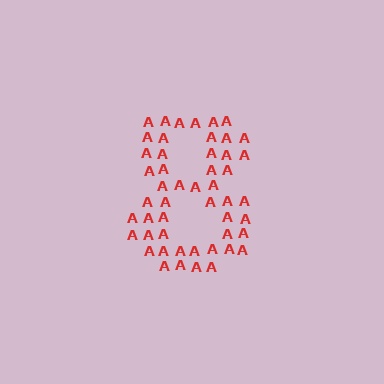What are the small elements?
The small elements are letter A's.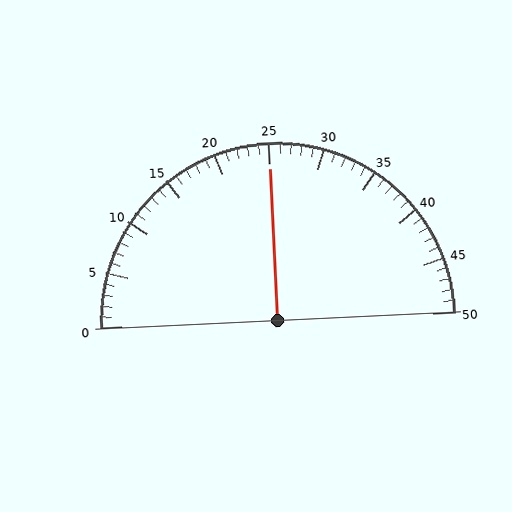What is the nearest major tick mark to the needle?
The nearest major tick mark is 25.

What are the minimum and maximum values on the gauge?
The gauge ranges from 0 to 50.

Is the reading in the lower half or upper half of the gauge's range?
The reading is in the upper half of the range (0 to 50).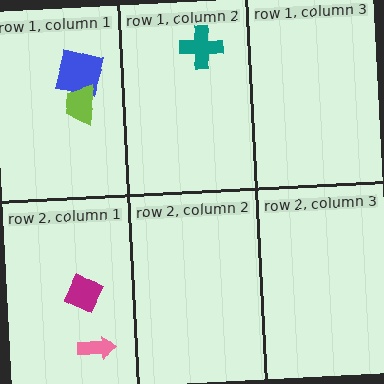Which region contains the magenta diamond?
The row 2, column 1 region.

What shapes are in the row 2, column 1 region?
The magenta diamond, the pink arrow.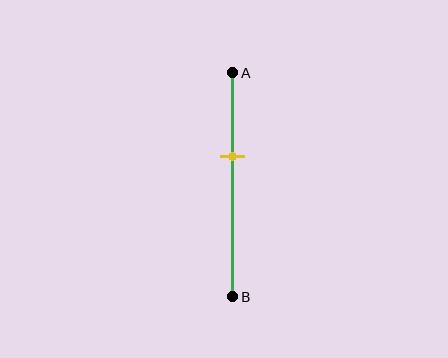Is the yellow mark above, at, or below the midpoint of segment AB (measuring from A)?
The yellow mark is above the midpoint of segment AB.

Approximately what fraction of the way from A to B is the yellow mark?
The yellow mark is approximately 35% of the way from A to B.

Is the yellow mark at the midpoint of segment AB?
No, the mark is at about 35% from A, not at the 50% midpoint.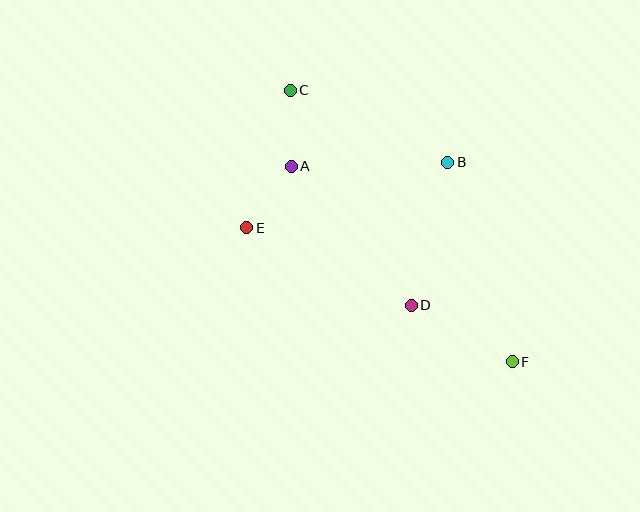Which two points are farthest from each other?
Points C and F are farthest from each other.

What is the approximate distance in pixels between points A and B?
The distance between A and B is approximately 157 pixels.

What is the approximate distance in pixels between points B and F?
The distance between B and F is approximately 210 pixels.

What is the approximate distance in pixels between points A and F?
The distance between A and F is approximately 295 pixels.